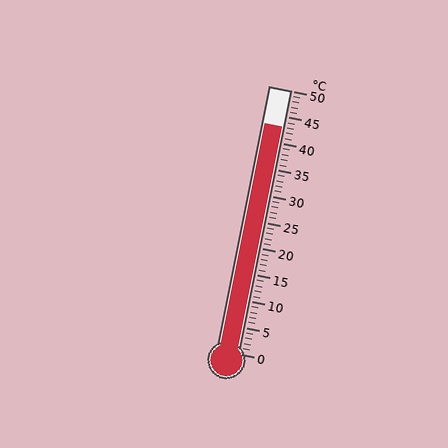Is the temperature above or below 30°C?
The temperature is above 30°C.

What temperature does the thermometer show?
The thermometer shows approximately 43°C.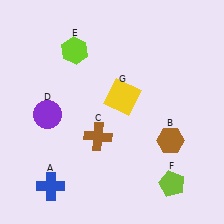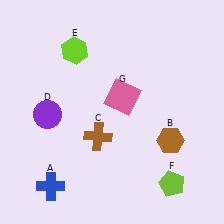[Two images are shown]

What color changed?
The square (G) changed from yellow in Image 1 to pink in Image 2.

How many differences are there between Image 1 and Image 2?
There is 1 difference between the two images.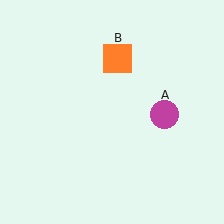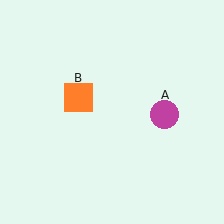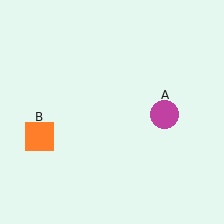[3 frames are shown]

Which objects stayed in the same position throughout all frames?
Magenta circle (object A) remained stationary.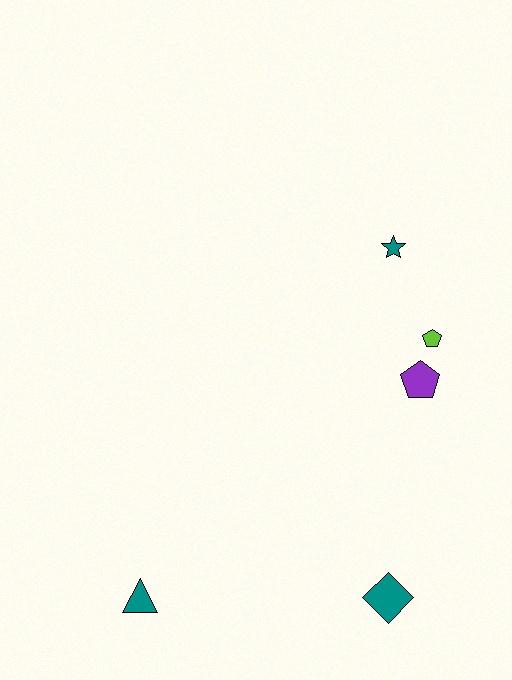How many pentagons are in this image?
There are 2 pentagons.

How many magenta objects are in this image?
There are no magenta objects.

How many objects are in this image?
There are 5 objects.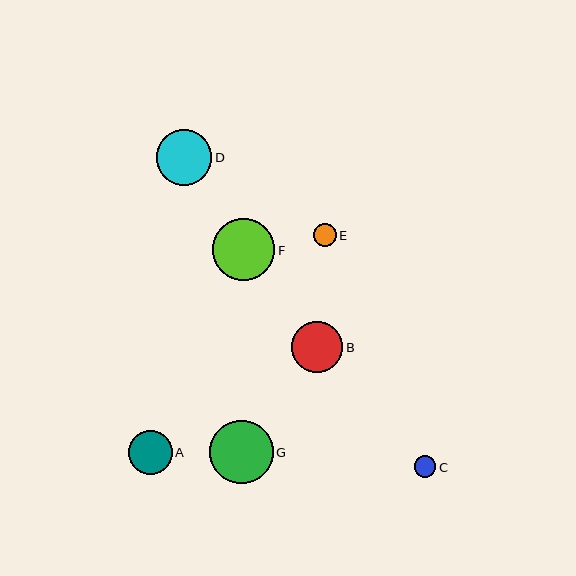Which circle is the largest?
Circle G is the largest with a size of approximately 64 pixels.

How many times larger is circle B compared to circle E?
Circle B is approximately 2.2 times the size of circle E.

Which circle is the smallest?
Circle C is the smallest with a size of approximately 22 pixels.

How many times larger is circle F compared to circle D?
Circle F is approximately 1.1 times the size of circle D.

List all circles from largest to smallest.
From largest to smallest: G, F, D, B, A, E, C.